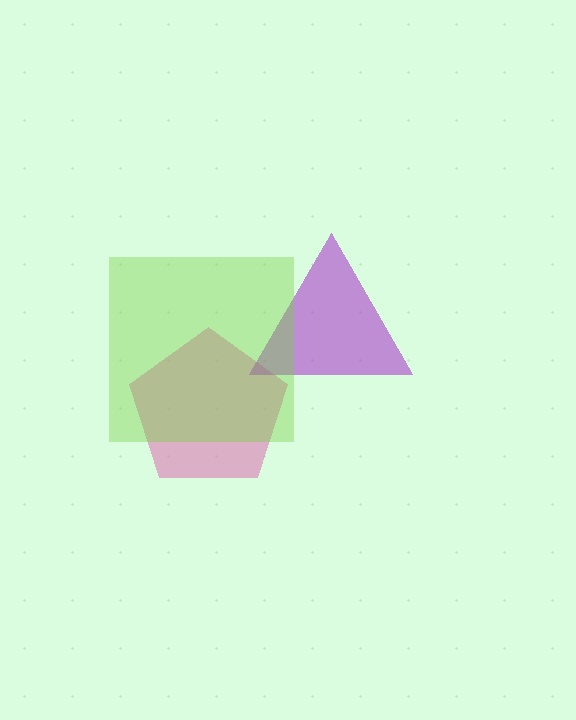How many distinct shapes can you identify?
There are 3 distinct shapes: a pink pentagon, a purple triangle, a lime square.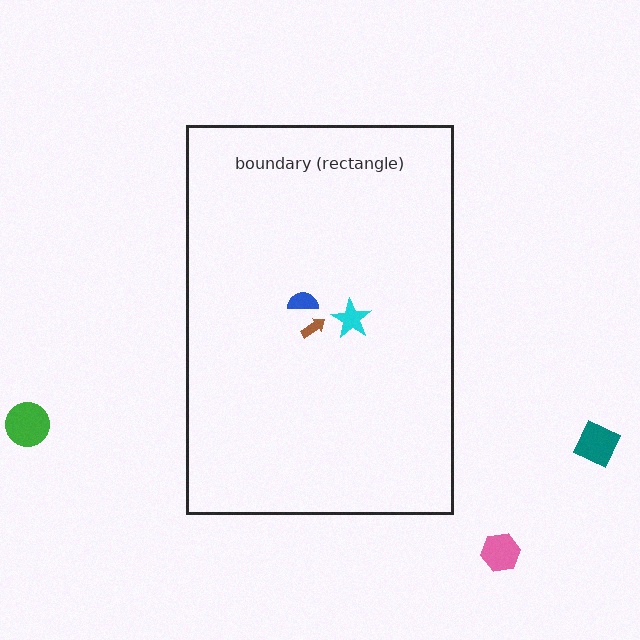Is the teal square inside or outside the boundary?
Outside.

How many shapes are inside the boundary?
3 inside, 3 outside.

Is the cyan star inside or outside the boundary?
Inside.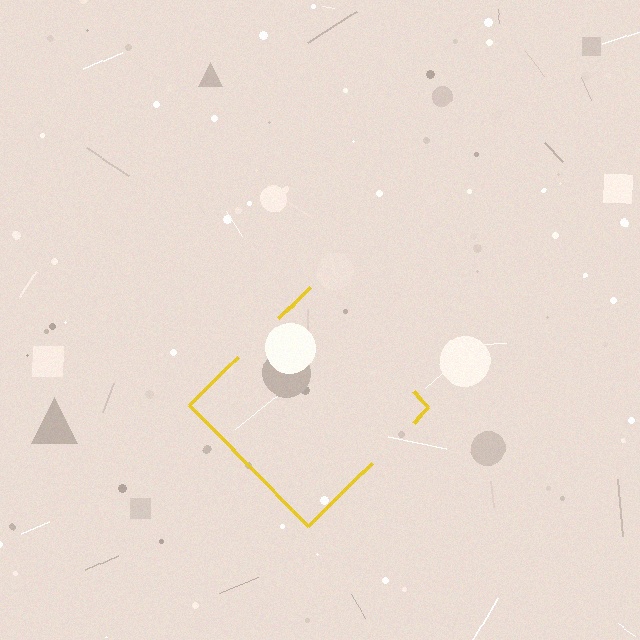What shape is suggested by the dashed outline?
The dashed outline suggests a diamond.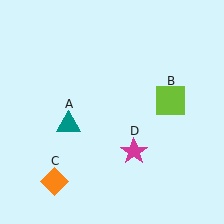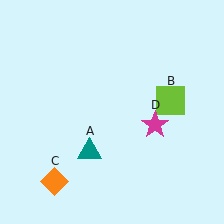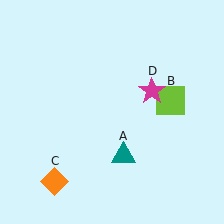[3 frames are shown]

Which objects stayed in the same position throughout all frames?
Lime square (object B) and orange diamond (object C) remained stationary.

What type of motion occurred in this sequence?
The teal triangle (object A), magenta star (object D) rotated counterclockwise around the center of the scene.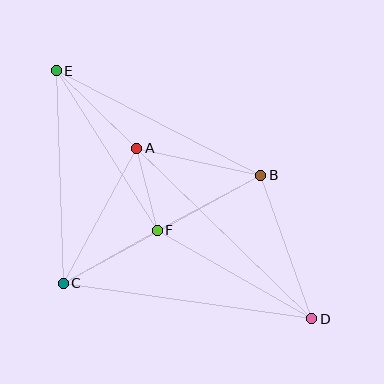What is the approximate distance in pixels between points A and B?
The distance between A and B is approximately 127 pixels.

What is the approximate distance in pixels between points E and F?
The distance between E and F is approximately 189 pixels.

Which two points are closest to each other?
Points A and F are closest to each other.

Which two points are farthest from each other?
Points D and E are farthest from each other.